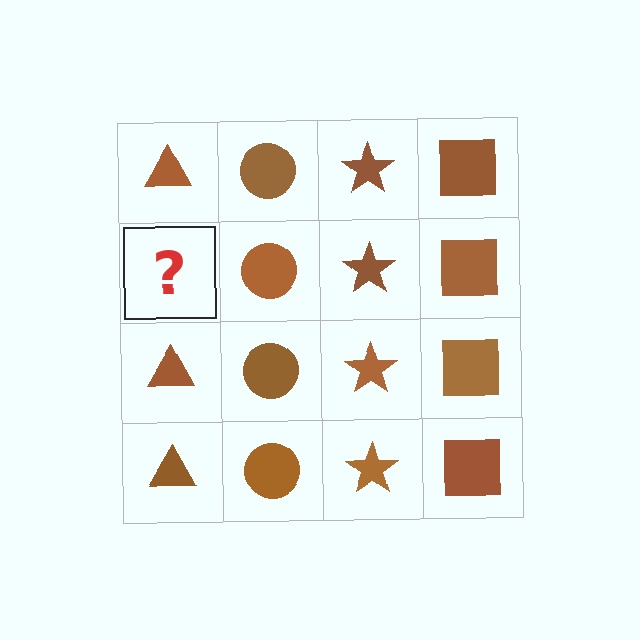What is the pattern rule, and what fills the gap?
The rule is that each column has a consistent shape. The gap should be filled with a brown triangle.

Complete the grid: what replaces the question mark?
The question mark should be replaced with a brown triangle.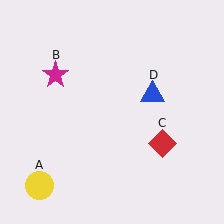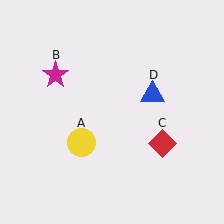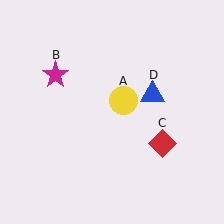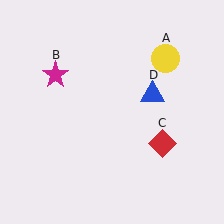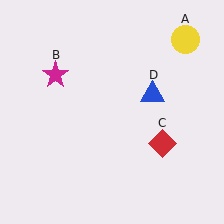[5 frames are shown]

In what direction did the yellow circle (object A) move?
The yellow circle (object A) moved up and to the right.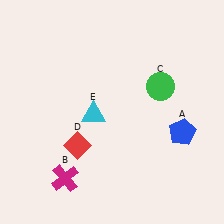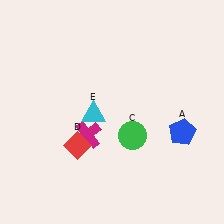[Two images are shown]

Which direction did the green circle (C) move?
The green circle (C) moved down.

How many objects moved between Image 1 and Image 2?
2 objects moved between the two images.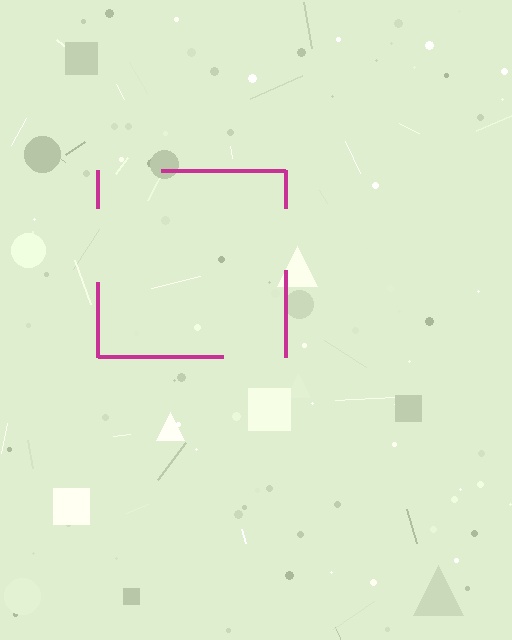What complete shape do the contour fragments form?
The contour fragments form a square.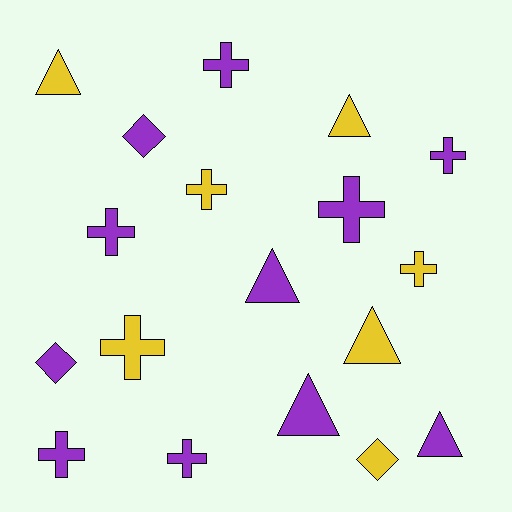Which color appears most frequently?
Purple, with 11 objects.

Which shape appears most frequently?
Cross, with 9 objects.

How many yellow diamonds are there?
There is 1 yellow diamond.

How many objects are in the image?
There are 18 objects.